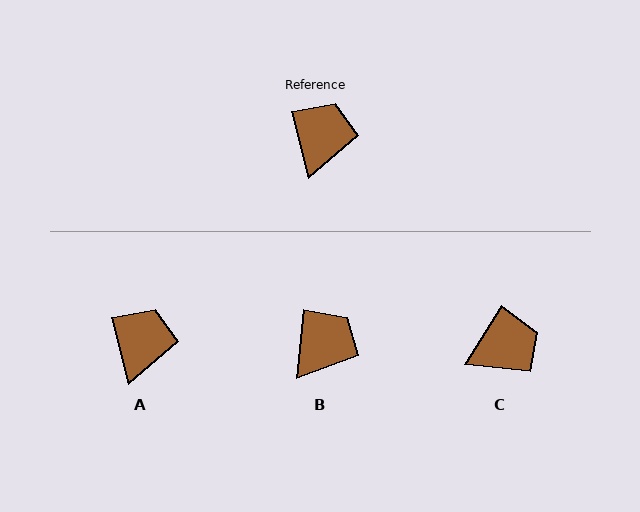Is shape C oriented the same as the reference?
No, it is off by about 47 degrees.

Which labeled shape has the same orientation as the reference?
A.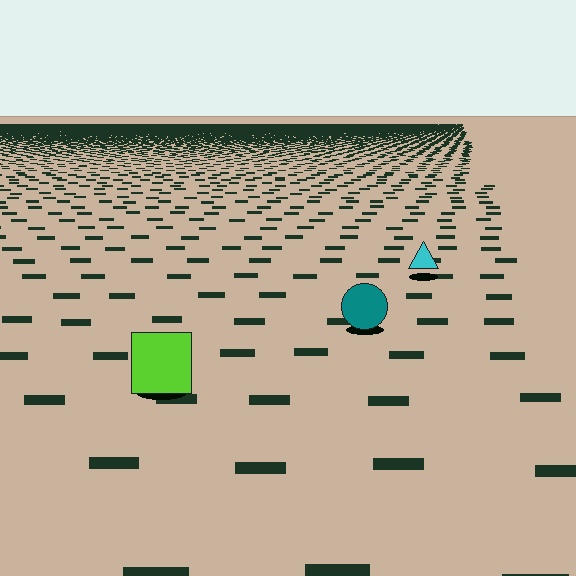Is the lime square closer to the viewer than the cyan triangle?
Yes. The lime square is closer — you can tell from the texture gradient: the ground texture is coarser near it.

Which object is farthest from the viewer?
The cyan triangle is farthest from the viewer. It appears smaller and the ground texture around it is denser.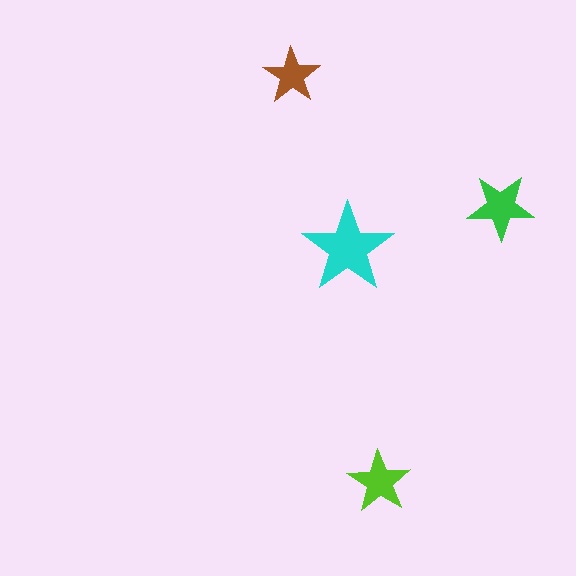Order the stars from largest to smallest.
the cyan one, the green one, the lime one, the brown one.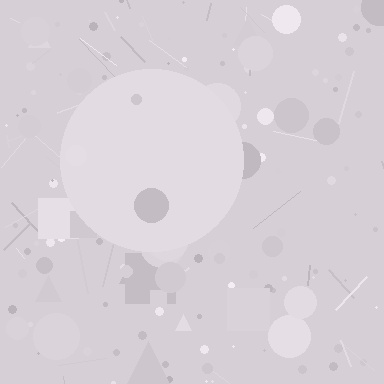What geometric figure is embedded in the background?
A circle is embedded in the background.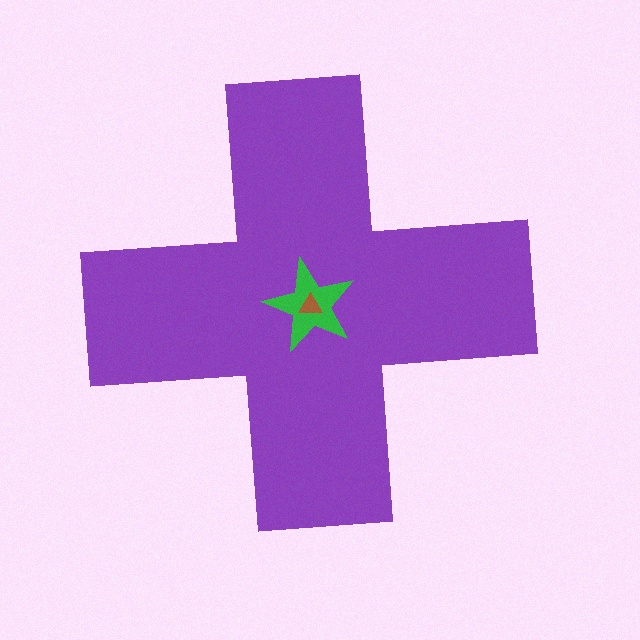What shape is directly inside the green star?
The brown triangle.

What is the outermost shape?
The purple cross.